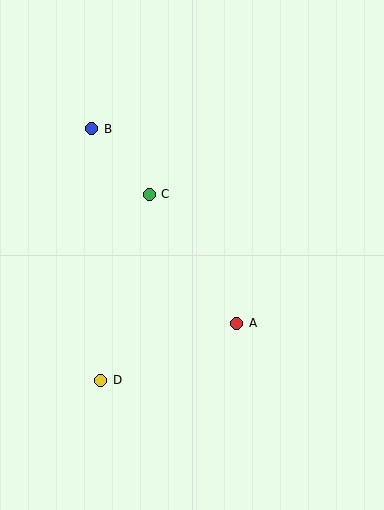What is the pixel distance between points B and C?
The distance between B and C is 87 pixels.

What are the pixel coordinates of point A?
Point A is at (237, 323).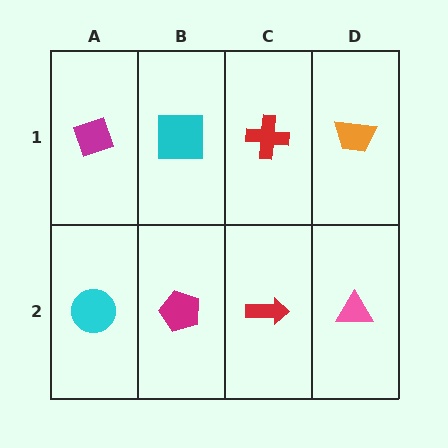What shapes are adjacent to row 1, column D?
A pink triangle (row 2, column D), a red cross (row 1, column C).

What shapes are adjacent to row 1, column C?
A red arrow (row 2, column C), a cyan square (row 1, column B), an orange trapezoid (row 1, column D).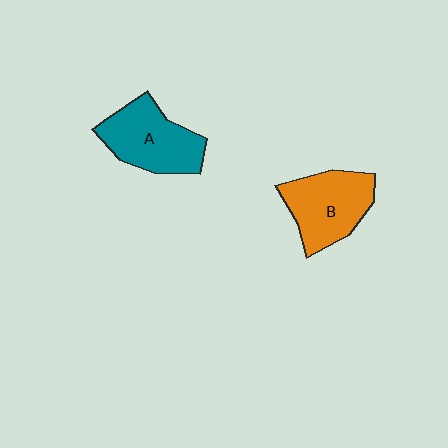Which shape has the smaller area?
Shape B (orange).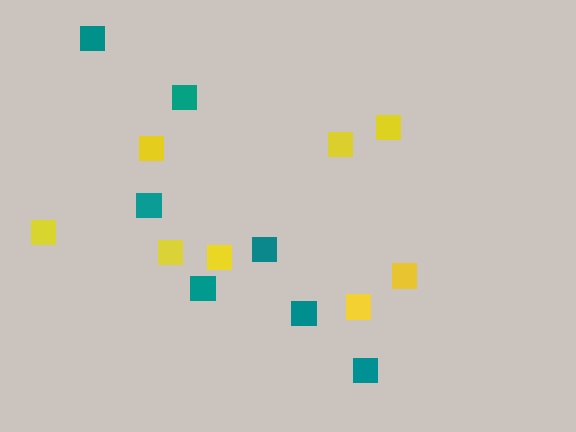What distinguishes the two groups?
There are 2 groups: one group of yellow squares (8) and one group of teal squares (7).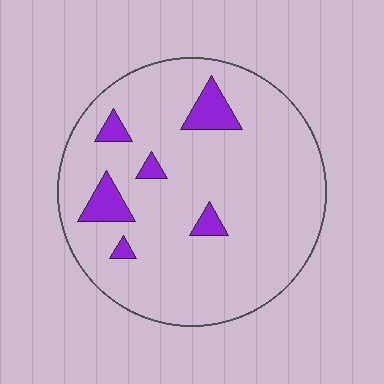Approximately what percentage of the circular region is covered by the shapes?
Approximately 10%.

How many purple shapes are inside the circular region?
6.